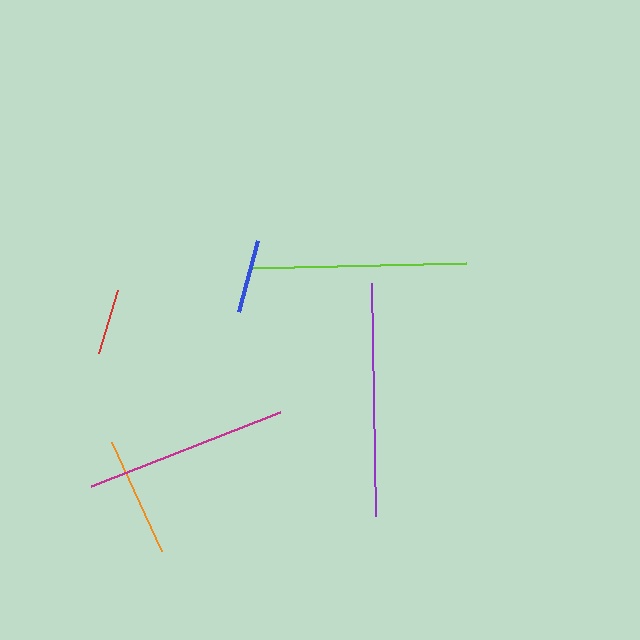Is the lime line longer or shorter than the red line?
The lime line is longer than the red line.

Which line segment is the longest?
The purple line is the longest at approximately 234 pixels.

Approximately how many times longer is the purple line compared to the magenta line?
The purple line is approximately 1.2 times the length of the magenta line.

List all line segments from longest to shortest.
From longest to shortest: purple, lime, magenta, orange, blue, red.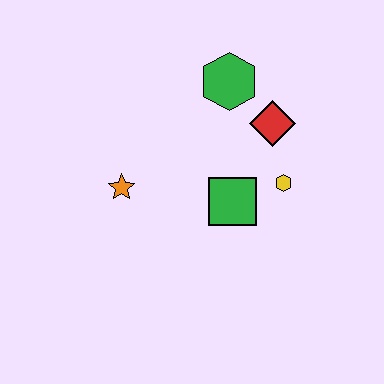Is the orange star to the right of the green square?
No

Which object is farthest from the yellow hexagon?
The orange star is farthest from the yellow hexagon.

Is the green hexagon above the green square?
Yes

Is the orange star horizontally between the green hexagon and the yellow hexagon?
No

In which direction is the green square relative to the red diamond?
The green square is below the red diamond.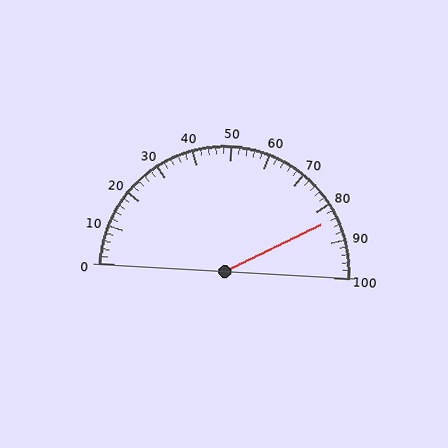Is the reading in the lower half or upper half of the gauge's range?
The reading is in the upper half of the range (0 to 100).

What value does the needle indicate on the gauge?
The needle indicates approximately 84.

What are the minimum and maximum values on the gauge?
The gauge ranges from 0 to 100.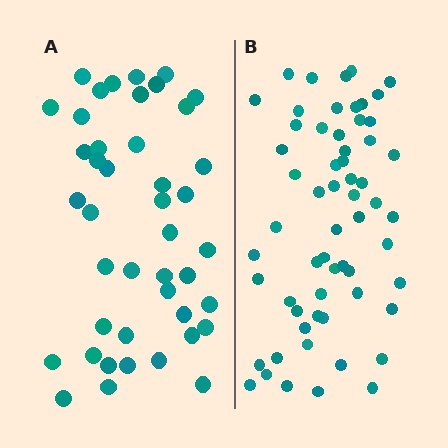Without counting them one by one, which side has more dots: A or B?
Region B (the right region) has more dots.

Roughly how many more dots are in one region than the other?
Region B has approximately 15 more dots than region A.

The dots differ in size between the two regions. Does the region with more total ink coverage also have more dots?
No. Region A has more total ink coverage because its dots are larger, but region B actually contains more individual dots. Total area can be misleading — the number of items is what matters here.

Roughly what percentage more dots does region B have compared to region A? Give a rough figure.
About 40% more.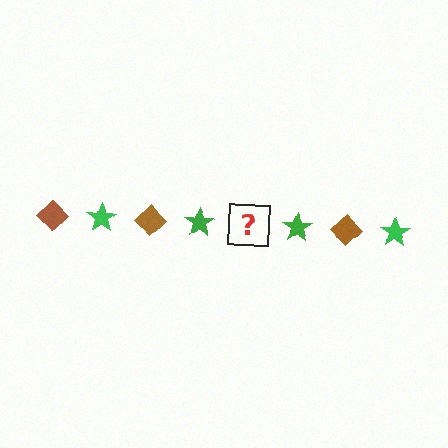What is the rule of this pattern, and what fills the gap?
The rule is that the pattern alternates between brown diamond and green star. The gap should be filled with a brown diamond.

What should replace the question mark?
The question mark should be replaced with a brown diamond.